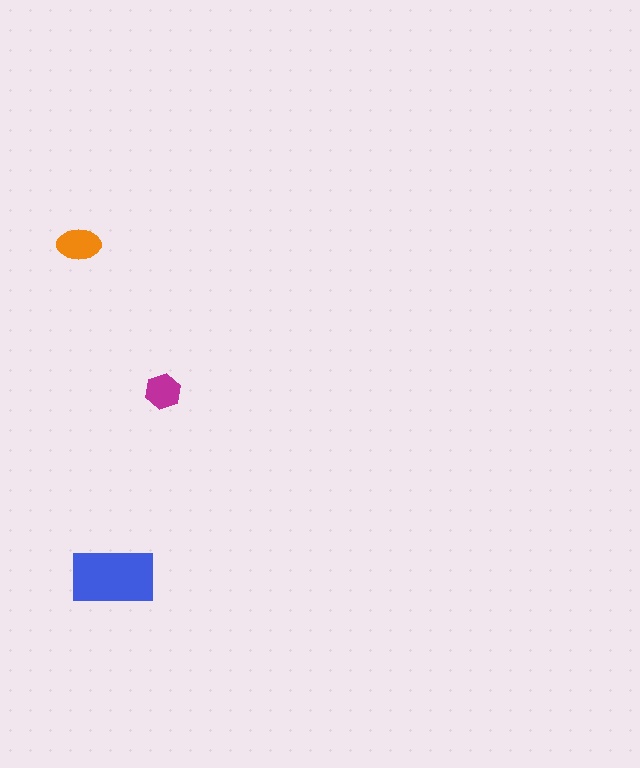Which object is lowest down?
The blue rectangle is bottommost.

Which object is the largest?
The blue rectangle.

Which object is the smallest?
The magenta hexagon.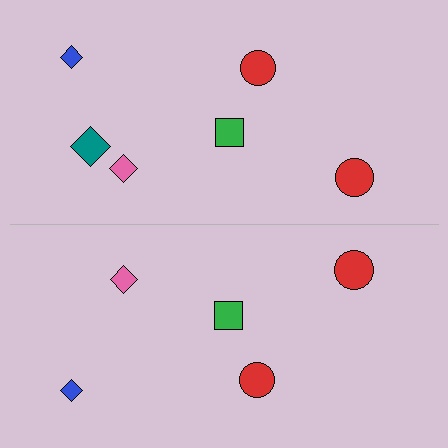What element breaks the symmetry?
A teal diamond is missing from the bottom side.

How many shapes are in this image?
There are 11 shapes in this image.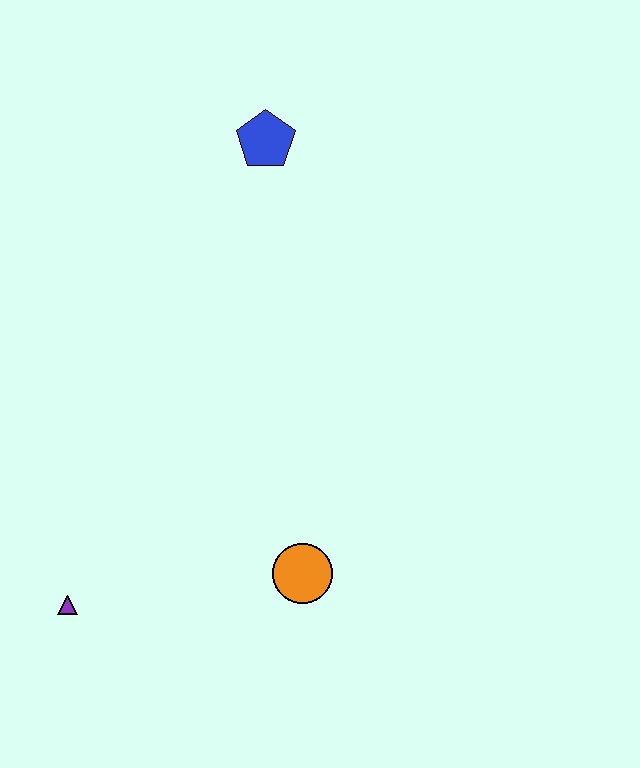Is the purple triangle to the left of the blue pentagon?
Yes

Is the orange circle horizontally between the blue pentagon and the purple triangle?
No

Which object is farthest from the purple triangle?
The blue pentagon is farthest from the purple triangle.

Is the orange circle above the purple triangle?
Yes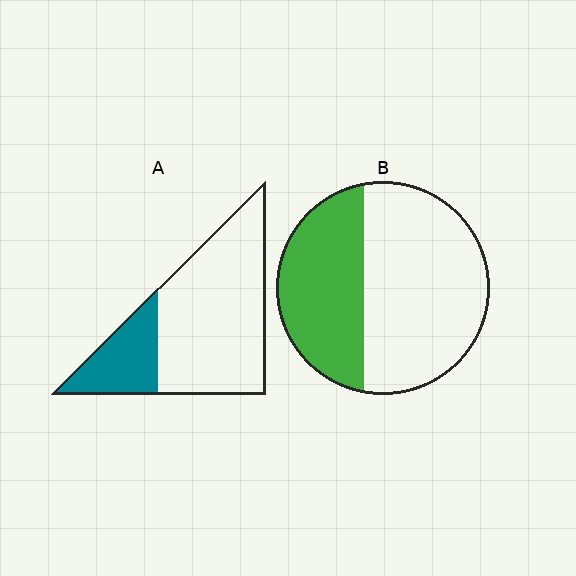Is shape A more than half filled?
No.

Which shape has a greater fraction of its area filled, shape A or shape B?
Shape B.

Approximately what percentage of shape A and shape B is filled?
A is approximately 25% and B is approximately 40%.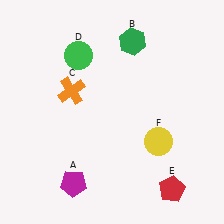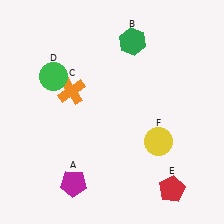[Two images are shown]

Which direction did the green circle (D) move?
The green circle (D) moved left.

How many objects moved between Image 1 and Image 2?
1 object moved between the two images.